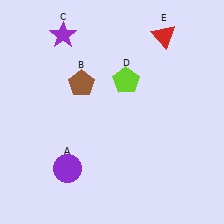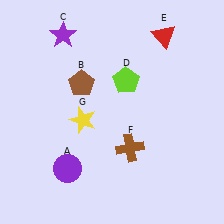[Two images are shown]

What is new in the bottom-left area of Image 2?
A yellow star (G) was added in the bottom-left area of Image 2.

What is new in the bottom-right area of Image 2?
A brown cross (F) was added in the bottom-right area of Image 2.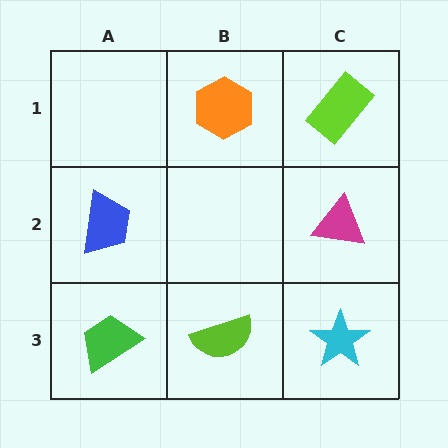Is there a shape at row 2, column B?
No, that cell is empty.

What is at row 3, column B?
A lime semicircle.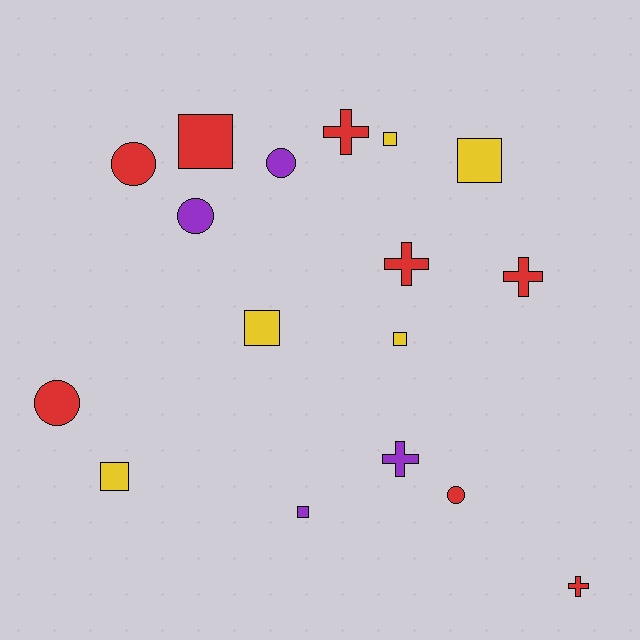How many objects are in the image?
There are 17 objects.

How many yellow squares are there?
There are 5 yellow squares.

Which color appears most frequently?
Red, with 8 objects.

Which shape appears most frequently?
Square, with 7 objects.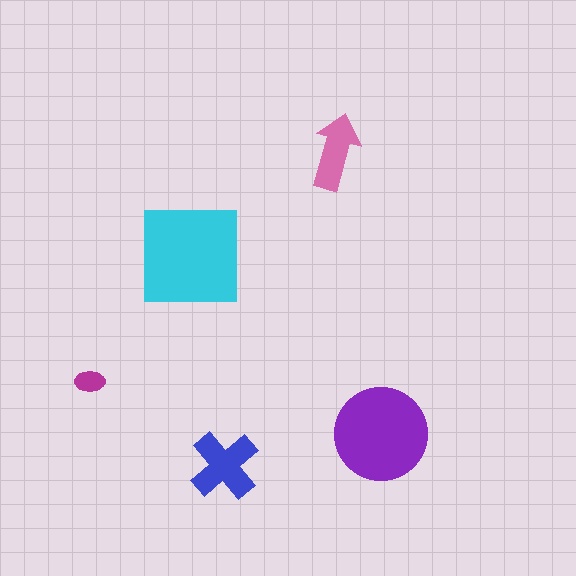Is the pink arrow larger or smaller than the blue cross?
Smaller.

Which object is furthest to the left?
The magenta ellipse is leftmost.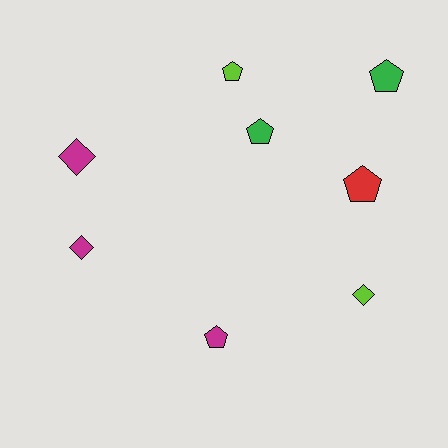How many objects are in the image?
There are 8 objects.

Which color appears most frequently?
Magenta, with 3 objects.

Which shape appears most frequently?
Pentagon, with 5 objects.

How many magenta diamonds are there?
There are 2 magenta diamonds.